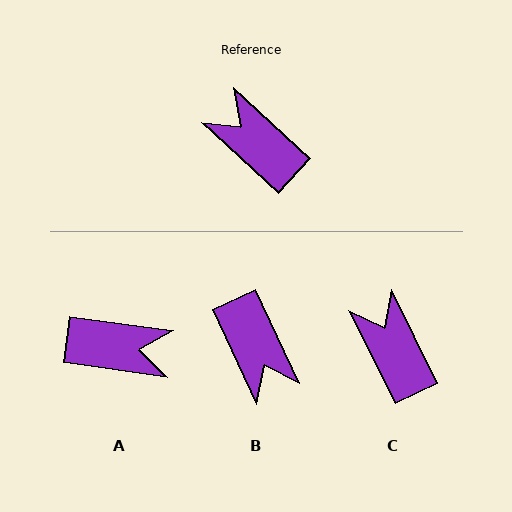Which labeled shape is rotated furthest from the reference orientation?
B, about 158 degrees away.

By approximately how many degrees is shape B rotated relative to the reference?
Approximately 158 degrees counter-clockwise.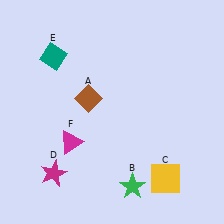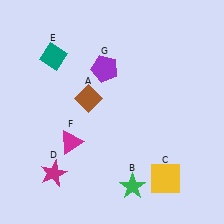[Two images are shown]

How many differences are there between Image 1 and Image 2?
There is 1 difference between the two images.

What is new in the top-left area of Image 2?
A purple pentagon (G) was added in the top-left area of Image 2.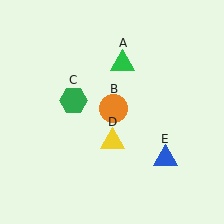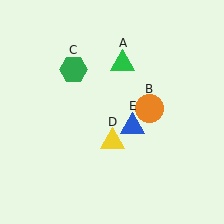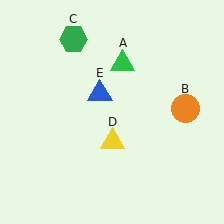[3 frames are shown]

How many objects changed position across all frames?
3 objects changed position: orange circle (object B), green hexagon (object C), blue triangle (object E).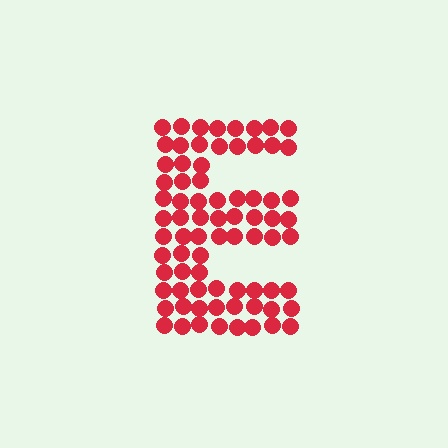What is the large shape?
The large shape is the letter E.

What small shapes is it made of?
It is made of small circles.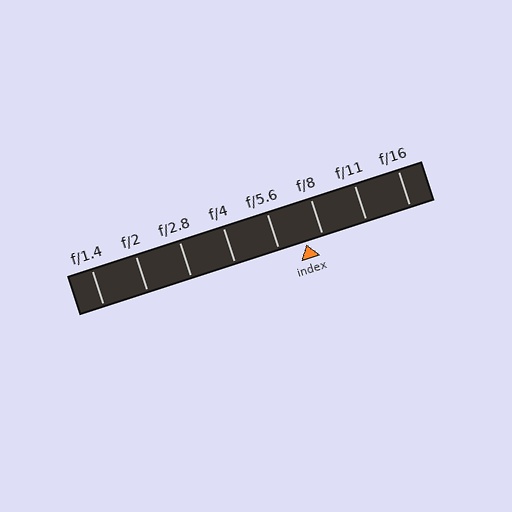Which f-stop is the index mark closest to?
The index mark is closest to f/8.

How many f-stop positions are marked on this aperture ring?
There are 8 f-stop positions marked.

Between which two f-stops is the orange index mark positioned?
The index mark is between f/5.6 and f/8.